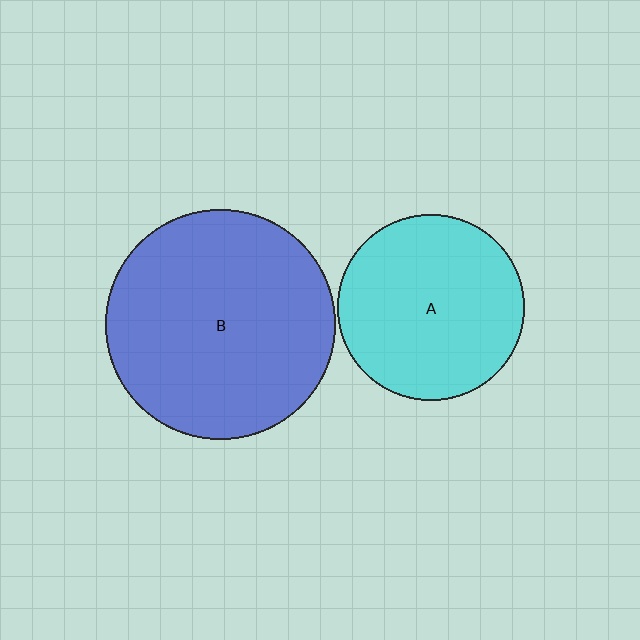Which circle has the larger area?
Circle B (blue).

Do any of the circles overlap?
No, none of the circles overlap.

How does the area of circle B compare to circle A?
Approximately 1.5 times.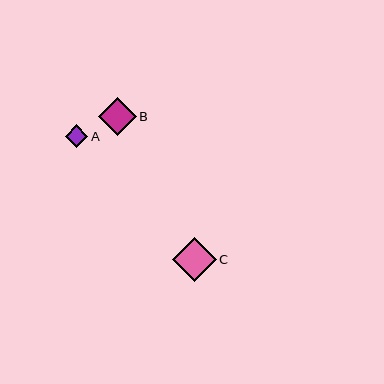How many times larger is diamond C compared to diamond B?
Diamond C is approximately 1.2 times the size of diamond B.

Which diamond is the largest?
Diamond C is the largest with a size of approximately 44 pixels.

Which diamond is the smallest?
Diamond A is the smallest with a size of approximately 22 pixels.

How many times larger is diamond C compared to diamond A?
Diamond C is approximately 2.0 times the size of diamond A.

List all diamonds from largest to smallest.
From largest to smallest: C, B, A.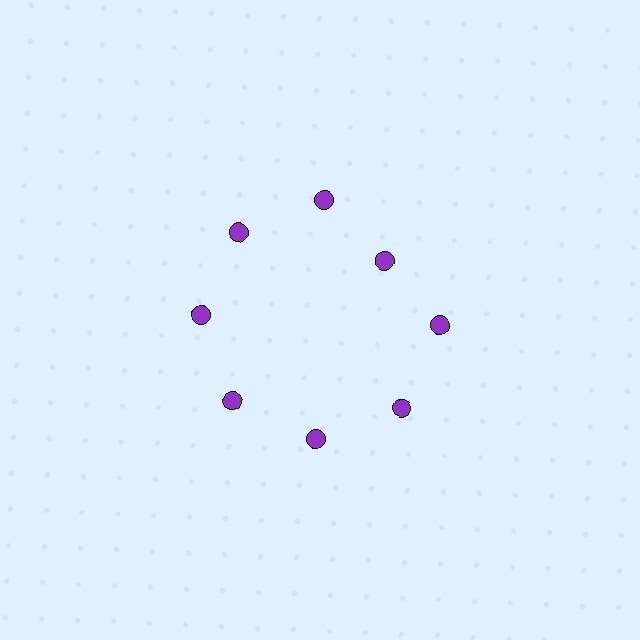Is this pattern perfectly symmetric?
No. The 8 purple circles are arranged in a ring, but one element near the 2 o'clock position is pulled inward toward the center, breaking the 8-fold rotational symmetry.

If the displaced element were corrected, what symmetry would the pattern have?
It would have 8-fold rotational symmetry — the pattern would map onto itself every 45 degrees.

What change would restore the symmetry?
The symmetry would be restored by moving it outward, back onto the ring so that all 8 circles sit at equal angles and equal distance from the center.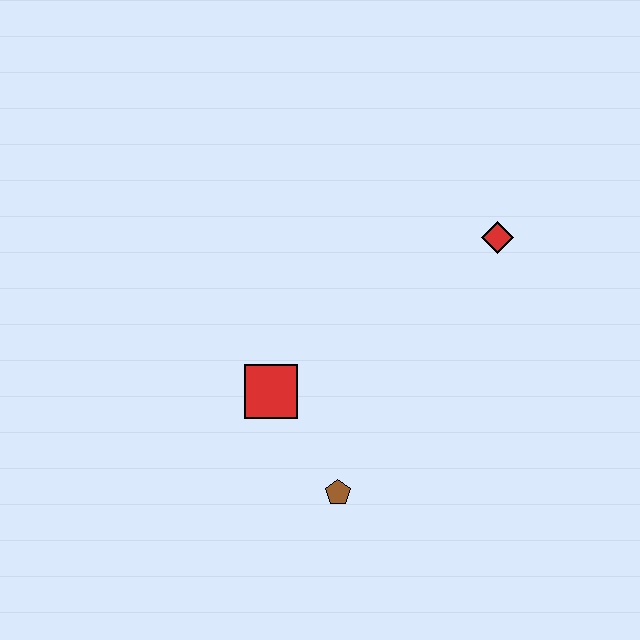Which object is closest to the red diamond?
The red square is closest to the red diamond.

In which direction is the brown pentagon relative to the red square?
The brown pentagon is below the red square.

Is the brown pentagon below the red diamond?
Yes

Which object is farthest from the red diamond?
The brown pentagon is farthest from the red diamond.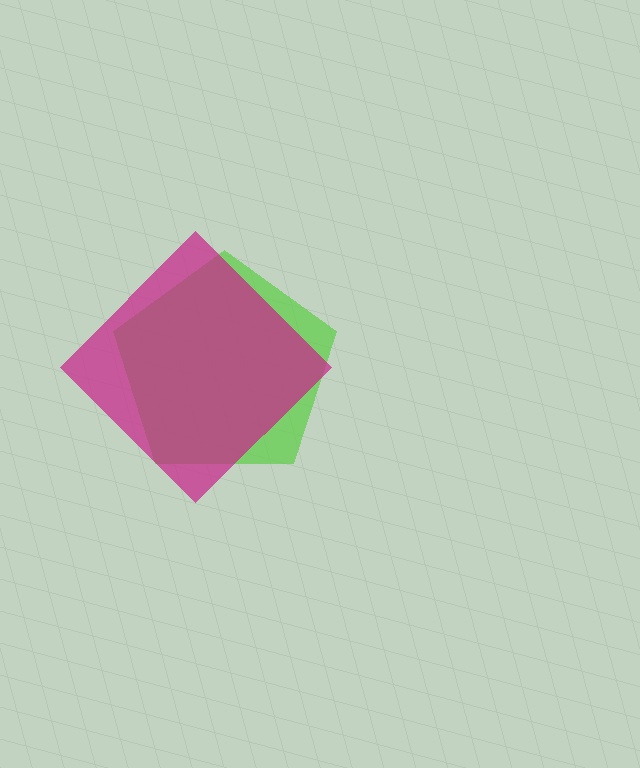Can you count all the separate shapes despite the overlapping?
Yes, there are 2 separate shapes.